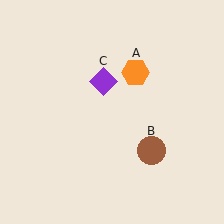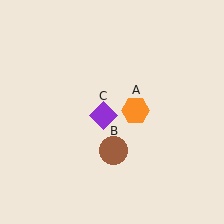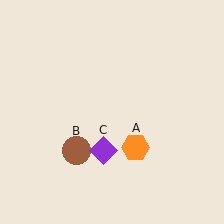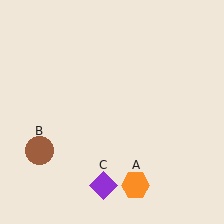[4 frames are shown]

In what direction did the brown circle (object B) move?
The brown circle (object B) moved left.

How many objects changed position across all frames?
3 objects changed position: orange hexagon (object A), brown circle (object B), purple diamond (object C).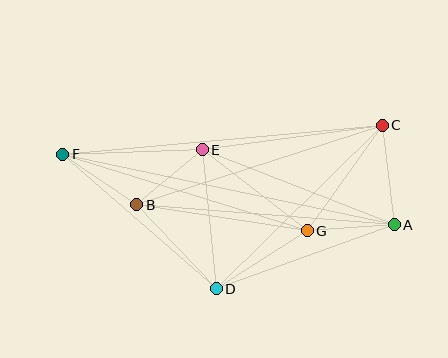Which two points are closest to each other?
Points B and E are closest to each other.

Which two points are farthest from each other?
Points A and F are farthest from each other.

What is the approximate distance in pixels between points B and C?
The distance between B and C is approximately 258 pixels.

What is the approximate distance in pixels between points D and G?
The distance between D and G is approximately 108 pixels.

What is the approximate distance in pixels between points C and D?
The distance between C and D is approximately 233 pixels.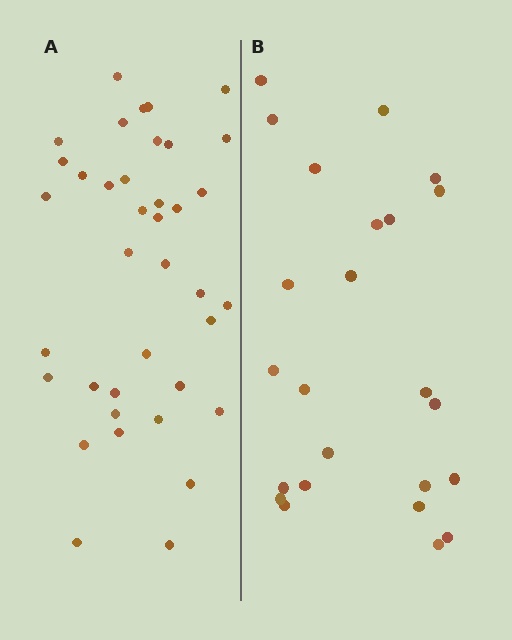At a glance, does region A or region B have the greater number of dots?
Region A (the left region) has more dots.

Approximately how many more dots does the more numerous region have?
Region A has approximately 15 more dots than region B.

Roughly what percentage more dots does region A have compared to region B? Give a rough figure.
About 60% more.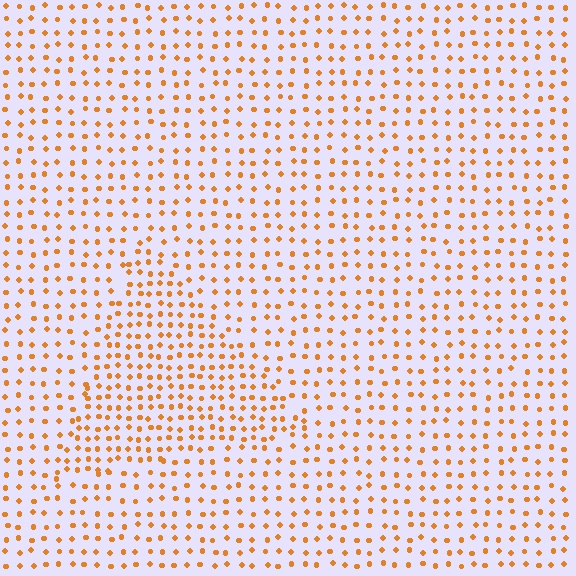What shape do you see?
I see a triangle.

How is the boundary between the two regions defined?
The boundary is defined by a change in element density (approximately 1.6x ratio). All elements are the same color, size, and shape.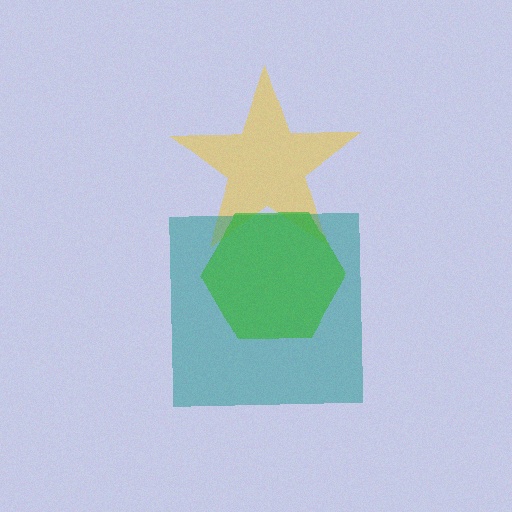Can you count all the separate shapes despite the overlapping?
Yes, there are 3 separate shapes.